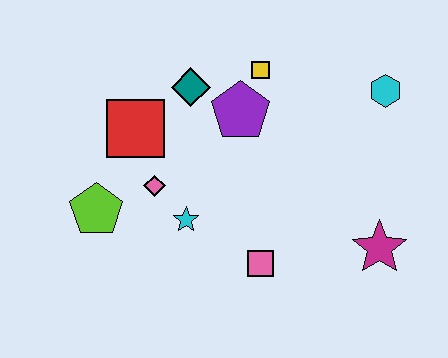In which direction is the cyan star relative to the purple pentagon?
The cyan star is below the purple pentagon.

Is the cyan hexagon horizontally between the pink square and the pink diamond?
No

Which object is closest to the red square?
The pink diamond is closest to the red square.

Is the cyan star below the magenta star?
No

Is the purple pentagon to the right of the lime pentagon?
Yes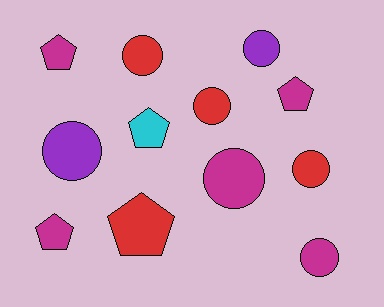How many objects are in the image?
There are 12 objects.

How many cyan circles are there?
There are no cyan circles.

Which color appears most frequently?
Magenta, with 5 objects.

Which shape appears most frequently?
Circle, with 7 objects.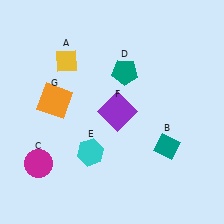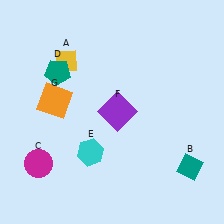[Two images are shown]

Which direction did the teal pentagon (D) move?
The teal pentagon (D) moved left.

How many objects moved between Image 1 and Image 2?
2 objects moved between the two images.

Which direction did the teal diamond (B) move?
The teal diamond (B) moved right.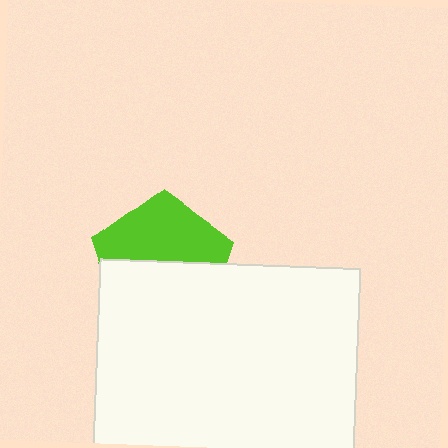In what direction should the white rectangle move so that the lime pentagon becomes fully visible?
The white rectangle should move down. That is the shortest direction to clear the overlap and leave the lime pentagon fully visible.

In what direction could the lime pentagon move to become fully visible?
The lime pentagon could move up. That would shift it out from behind the white rectangle entirely.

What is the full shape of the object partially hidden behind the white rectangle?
The partially hidden object is a lime pentagon.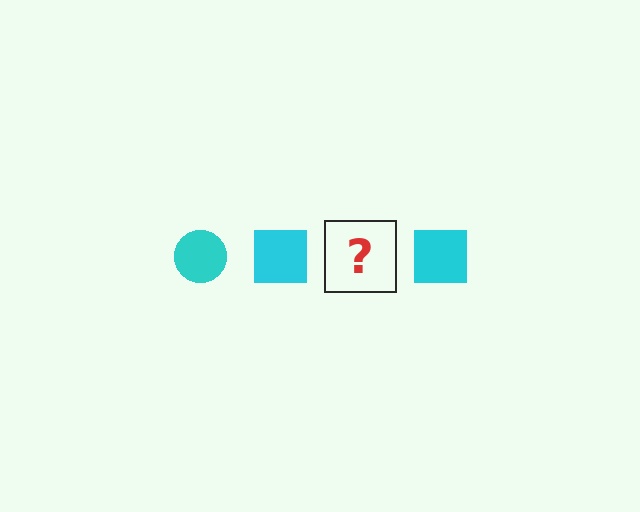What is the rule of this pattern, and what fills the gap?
The rule is that the pattern cycles through circle, square shapes in cyan. The gap should be filled with a cyan circle.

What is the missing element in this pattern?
The missing element is a cyan circle.